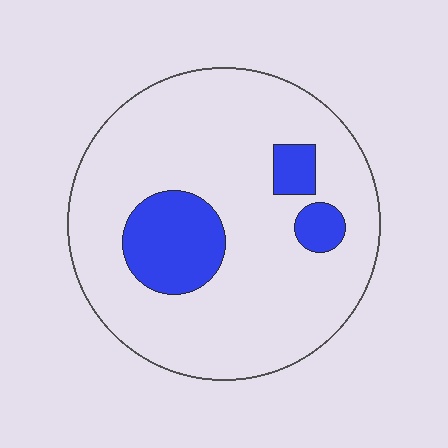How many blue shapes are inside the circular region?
3.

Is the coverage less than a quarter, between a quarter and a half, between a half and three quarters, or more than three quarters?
Less than a quarter.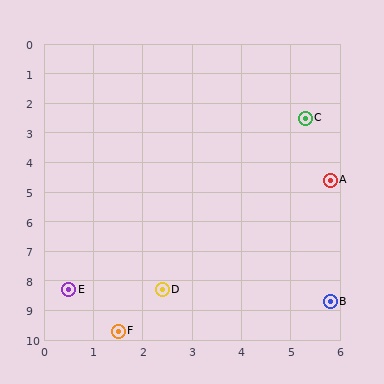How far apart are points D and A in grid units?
Points D and A are about 5.0 grid units apart.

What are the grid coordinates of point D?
Point D is at approximately (2.4, 8.3).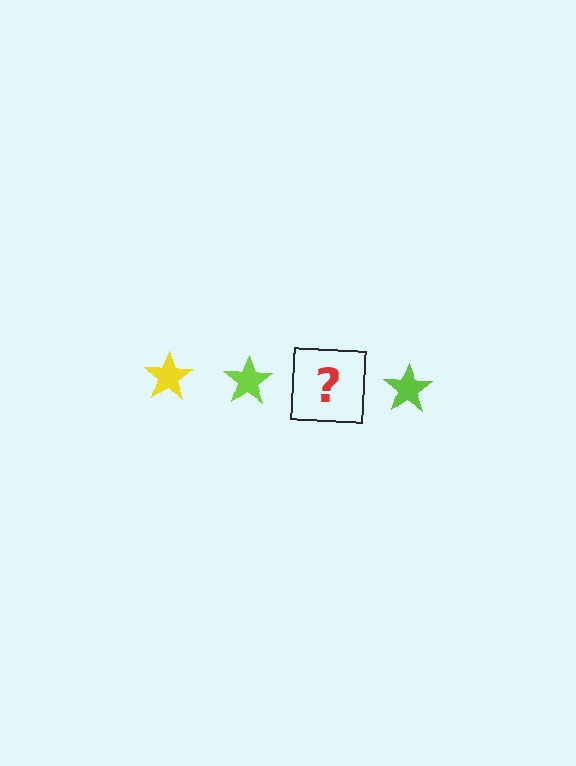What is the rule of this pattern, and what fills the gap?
The rule is that the pattern cycles through yellow, lime stars. The gap should be filled with a yellow star.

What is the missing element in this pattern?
The missing element is a yellow star.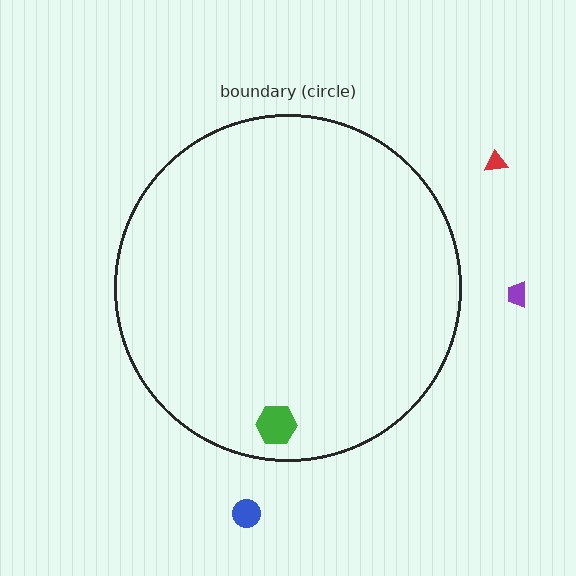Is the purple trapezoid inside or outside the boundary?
Outside.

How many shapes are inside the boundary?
1 inside, 3 outside.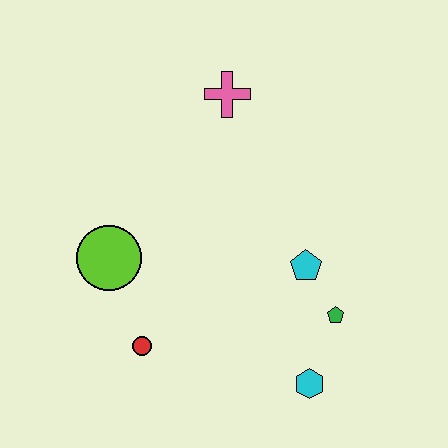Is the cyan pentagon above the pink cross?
No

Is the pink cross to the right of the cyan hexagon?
No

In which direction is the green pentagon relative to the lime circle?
The green pentagon is to the right of the lime circle.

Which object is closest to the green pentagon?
The cyan pentagon is closest to the green pentagon.